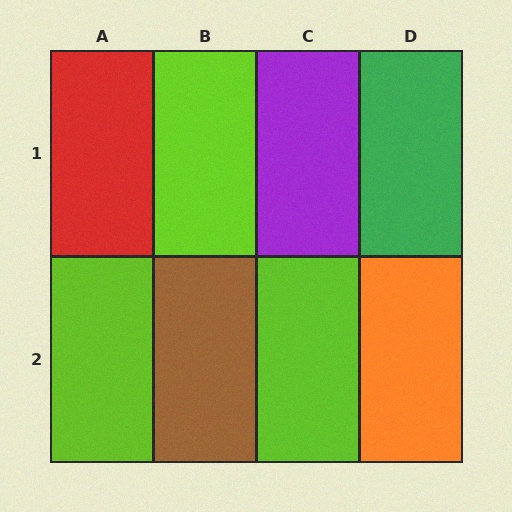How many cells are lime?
3 cells are lime.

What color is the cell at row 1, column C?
Purple.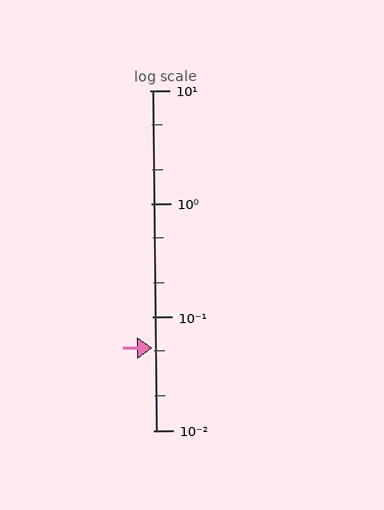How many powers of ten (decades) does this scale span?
The scale spans 3 decades, from 0.01 to 10.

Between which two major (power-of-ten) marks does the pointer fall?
The pointer is between 0.01 and 0.1.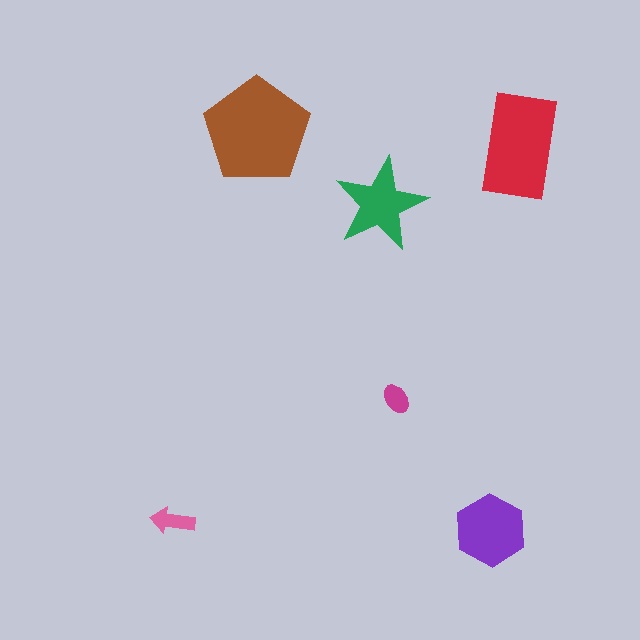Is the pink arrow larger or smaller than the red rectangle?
Smaller.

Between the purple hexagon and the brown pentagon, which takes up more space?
The brown pentagon.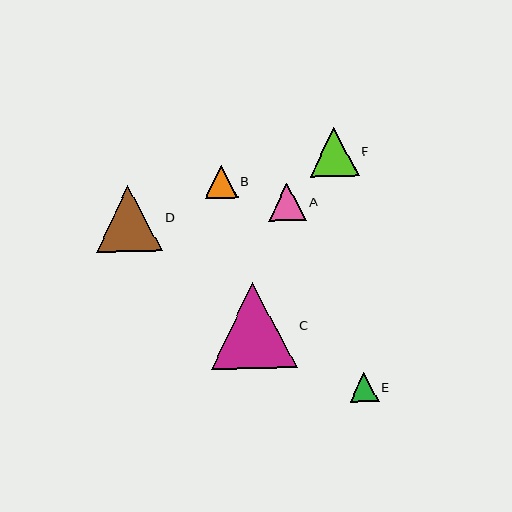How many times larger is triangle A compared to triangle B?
Triangle A is approximately 1.1 times the size of triangle B.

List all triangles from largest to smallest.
From largest to smallest: C, D, F, A, B, E.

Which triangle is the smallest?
Triangle E is the smallest with a size of approximately 29 pixels.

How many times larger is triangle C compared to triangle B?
Triangle C is approximately 2.6 times the size of triangle B.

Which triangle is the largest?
Triangle C is the largest with a size of approximately 86 pixels.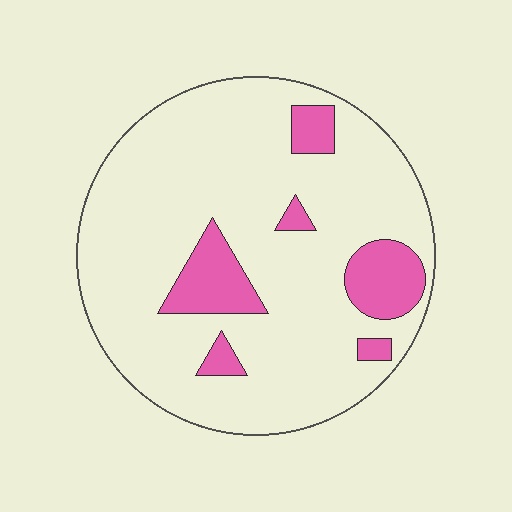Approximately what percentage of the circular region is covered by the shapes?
Approximately 15%.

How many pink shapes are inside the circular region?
6.